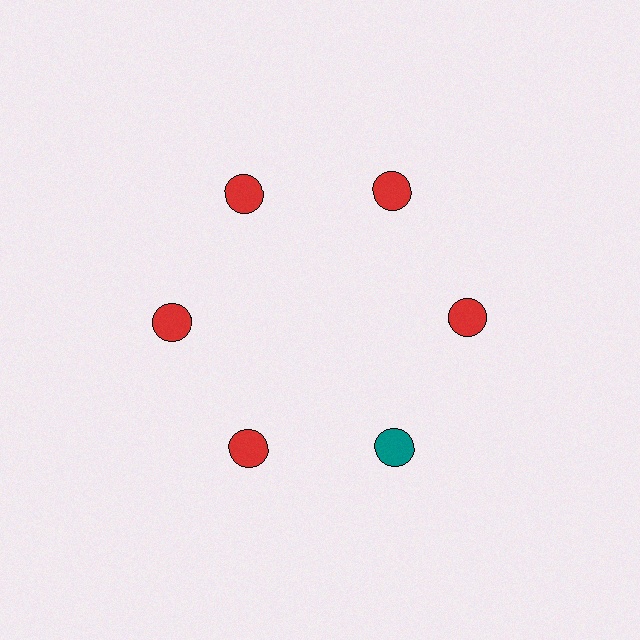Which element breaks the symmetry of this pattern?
The teal circle at roughly the 5 o'clock position breaks the symmetry. All other shapes are red circles.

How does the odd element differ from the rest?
It has a different color: teal instead of red.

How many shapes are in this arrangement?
There are 6 shapes arranged in a ring pattern.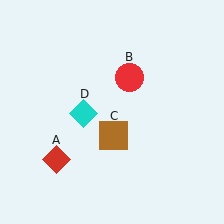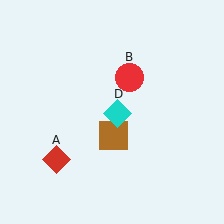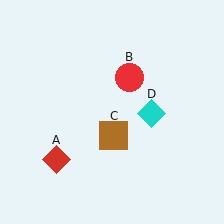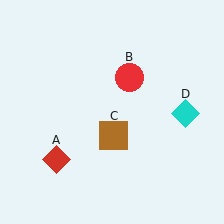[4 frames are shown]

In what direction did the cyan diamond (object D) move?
The cyan diamond (object D) moved right.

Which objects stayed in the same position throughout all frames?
Red diamond (object A) and red circle (object B) and brown square (object C) remained stationary.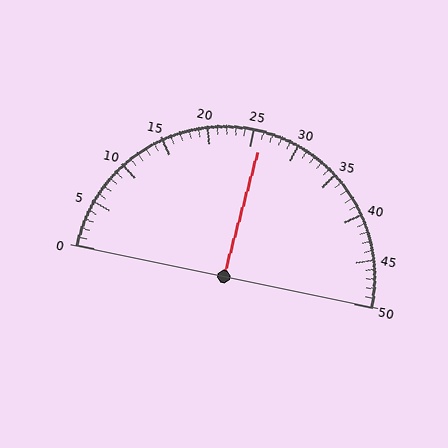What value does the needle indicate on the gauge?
The needle indicates approximately 26.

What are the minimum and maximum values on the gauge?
The gauge ranges from 0 to 50.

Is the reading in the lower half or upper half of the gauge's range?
The reading is in the upper half of the range (0 to 50).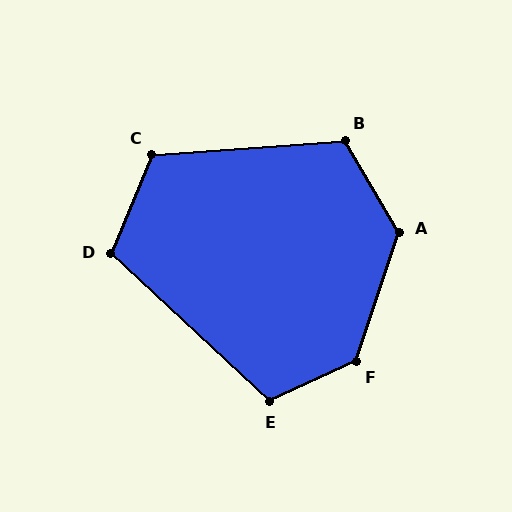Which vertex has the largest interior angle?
F, at approximately 133 degrees.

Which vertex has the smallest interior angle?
D, at approximately 110 degrees.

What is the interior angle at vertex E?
Approximately 113 degrees (obtuse).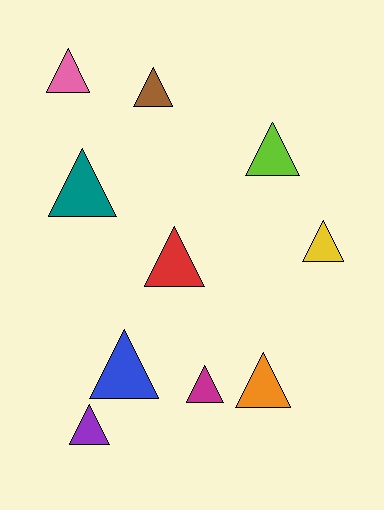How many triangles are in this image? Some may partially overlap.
There are 10 triangles.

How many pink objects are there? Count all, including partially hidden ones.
There is 1 pink object.